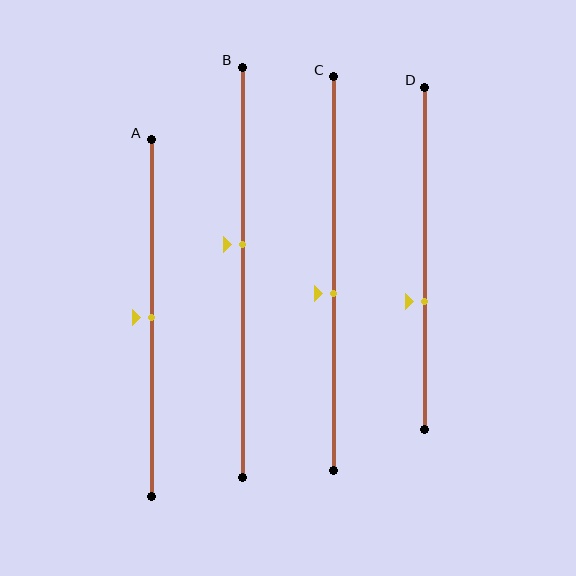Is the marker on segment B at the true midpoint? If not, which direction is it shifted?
No, the marker on segment B is shifted upward by about 7% of the segment length.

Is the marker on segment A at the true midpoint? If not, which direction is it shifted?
Yes, the marker on segment A is at the true midpoint.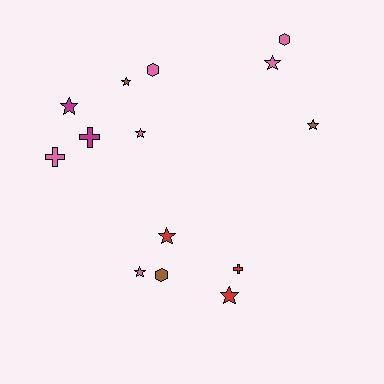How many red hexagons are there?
There are no red hexagons.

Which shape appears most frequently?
Star, with 8 objects.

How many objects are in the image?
There are 14 objects.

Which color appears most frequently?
Pink, with 6 objects.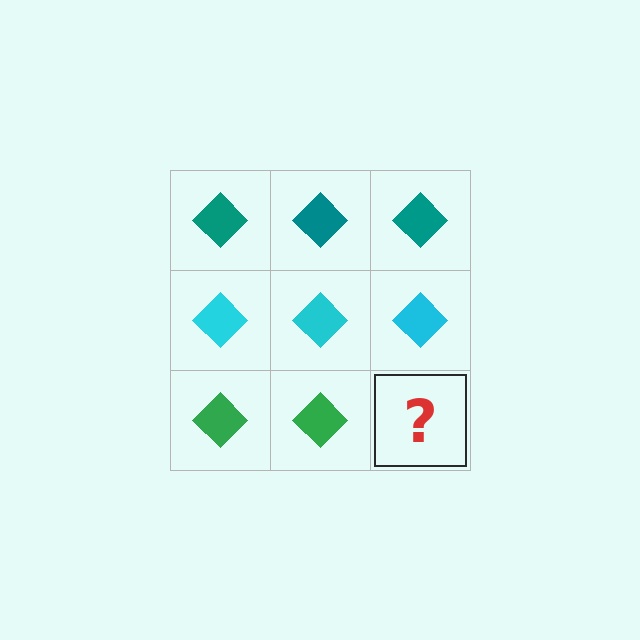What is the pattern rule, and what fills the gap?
The rule is that each row has a consistent color. The gap should be filled with a green diamond.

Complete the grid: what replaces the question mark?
The question mark should be replaced with a green diamond.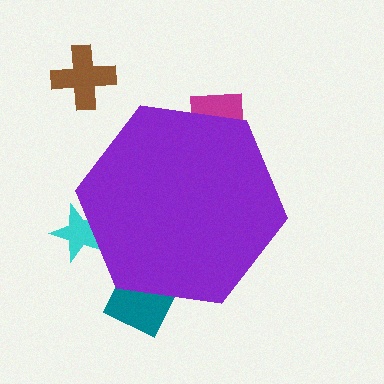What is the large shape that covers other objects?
A purple hexagon.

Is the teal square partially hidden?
Yes, the teal square is partially hidden behind the purple hexagon.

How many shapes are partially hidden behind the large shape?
3 shapes are partially hidden.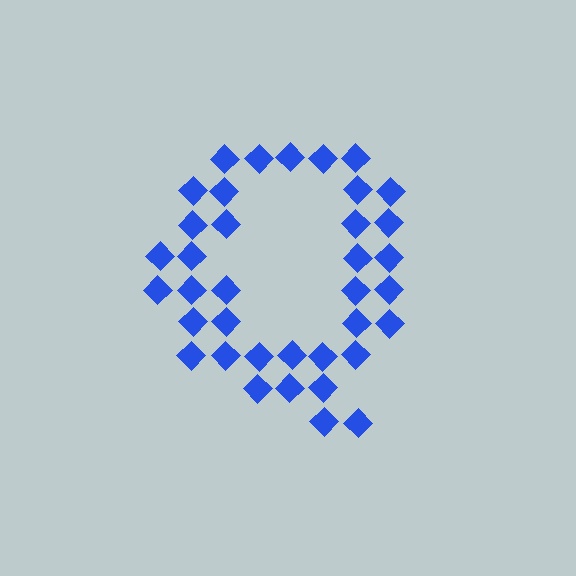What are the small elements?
The small elements are diamonds.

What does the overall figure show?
The overall figure shows the letter Q.